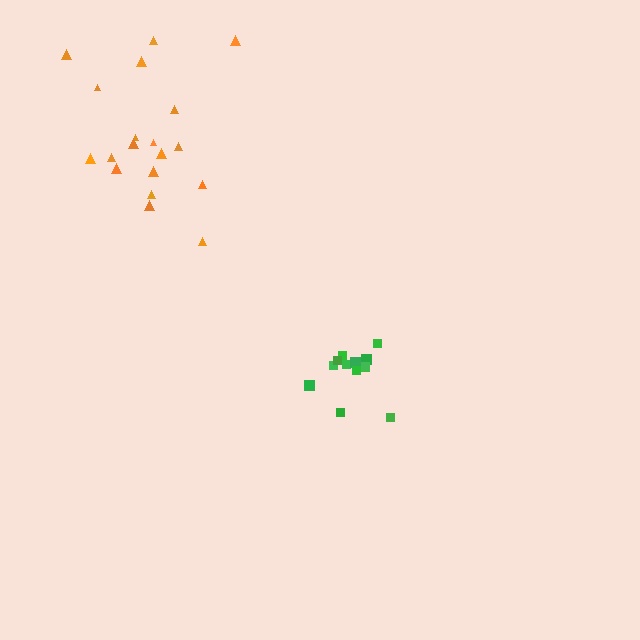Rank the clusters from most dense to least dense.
green, orange.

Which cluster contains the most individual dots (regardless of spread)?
Orange (20).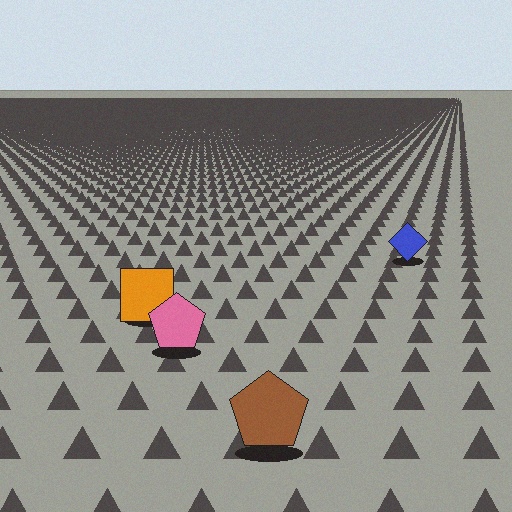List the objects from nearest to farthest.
From nearest to farthest: the brown pentagon, the pink pentagon, the orange square, the blue diamond.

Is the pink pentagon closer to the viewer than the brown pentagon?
No. The brown pentagon is closer — you can tell from the texture gradient: the ground texture is coarser near it.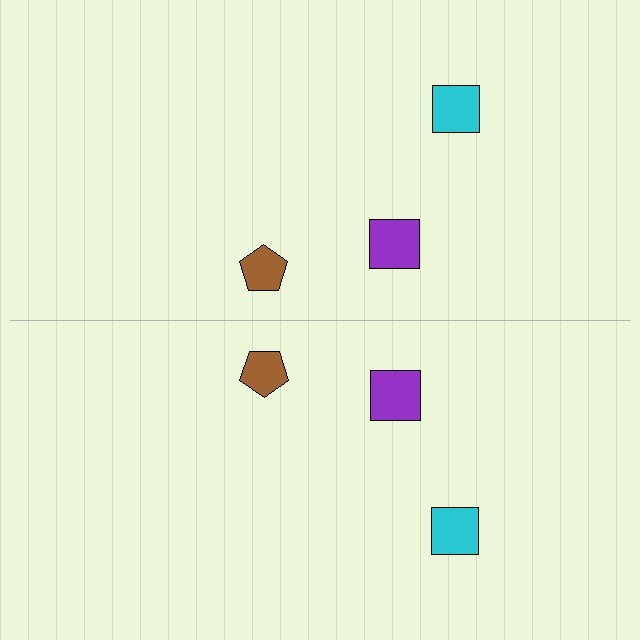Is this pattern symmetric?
Yes, this pattern has bilateral (reflection) symmetry.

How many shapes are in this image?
There are 6 shapes in this image.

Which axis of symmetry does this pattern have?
The pattern has a horizontal axis of symmetry running through the center of the image.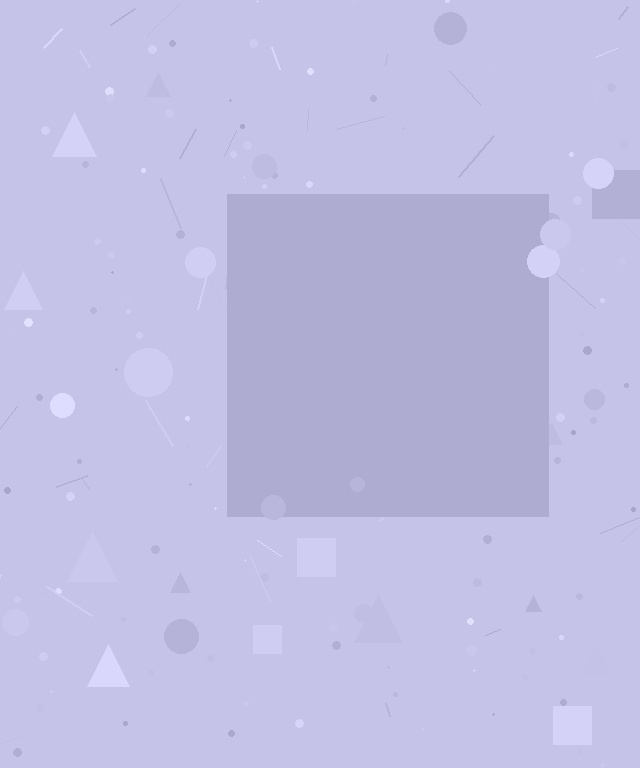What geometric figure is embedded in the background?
A square is embedded in the background.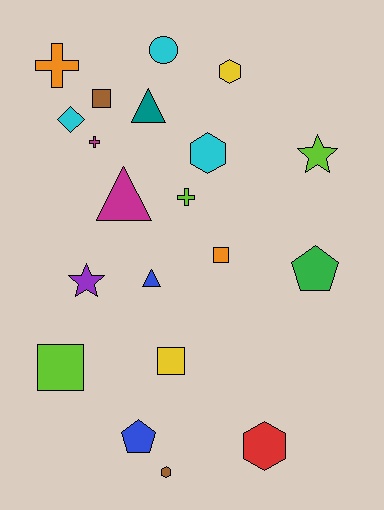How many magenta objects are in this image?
There are 2 magenta objects.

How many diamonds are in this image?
There is 1 diamond.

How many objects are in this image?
There are 20 objects.